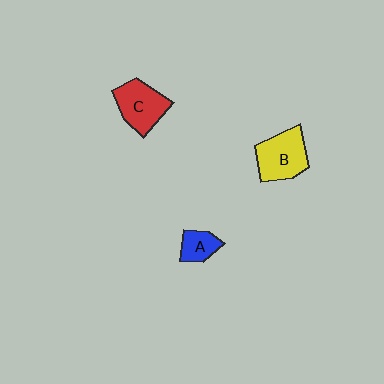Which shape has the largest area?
Shape B (yellow).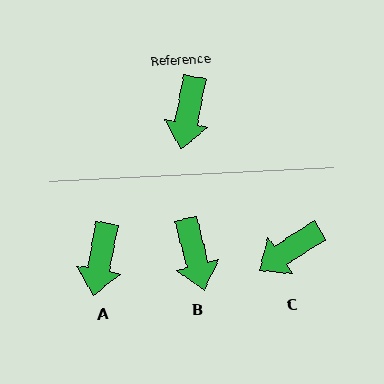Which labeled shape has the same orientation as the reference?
A.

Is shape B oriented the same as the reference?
No, it is off by about 25 degrees.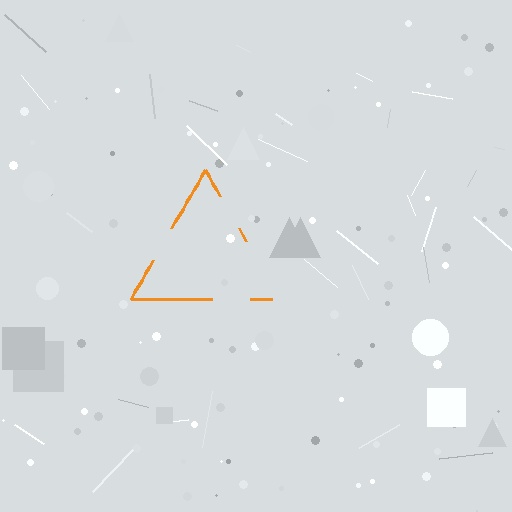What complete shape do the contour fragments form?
The contour fragments form a triangle.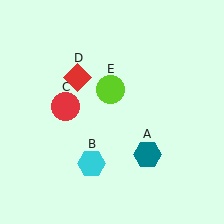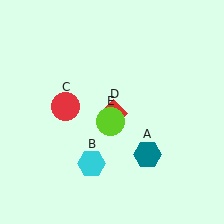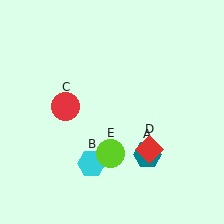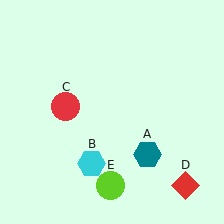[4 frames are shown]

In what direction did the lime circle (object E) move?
The lime circle (object E) moved down.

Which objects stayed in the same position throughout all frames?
Teal hexagon (object A) and cyan hexagon (object B) and red circle (object C) remained stationary.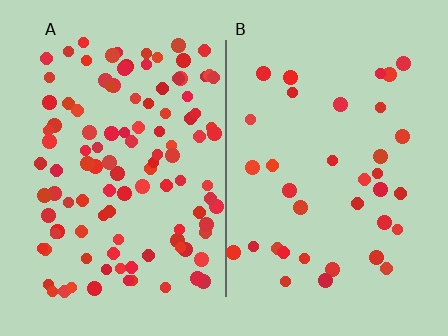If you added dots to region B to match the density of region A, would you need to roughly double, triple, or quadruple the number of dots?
Approximately triple.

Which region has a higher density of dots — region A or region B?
A (the left).